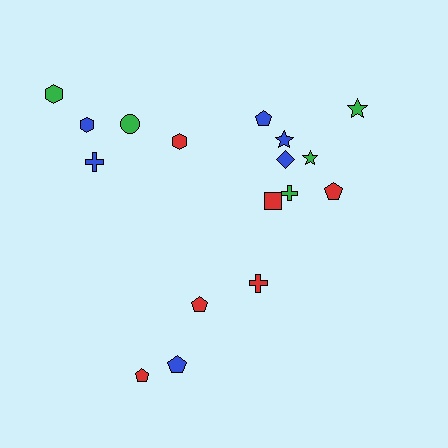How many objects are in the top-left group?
There are 5 objects.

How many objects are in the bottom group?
There are 4 objects.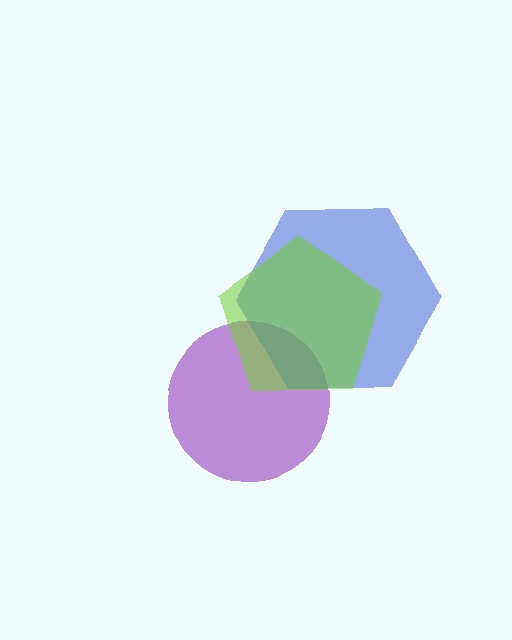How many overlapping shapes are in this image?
There are 3 overlapping shapes in the image.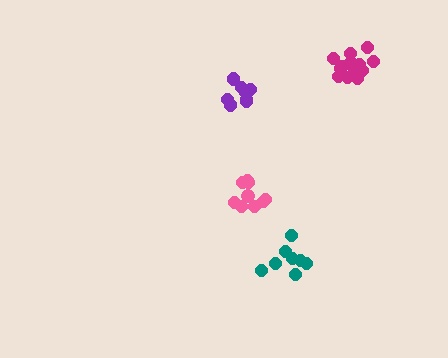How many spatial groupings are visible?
There are 4 spatial groupings.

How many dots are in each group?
Group 1: 9 dots, Group 2: 9 dots, Group 3: 8 dots, Group 4: 14 dots (40 total).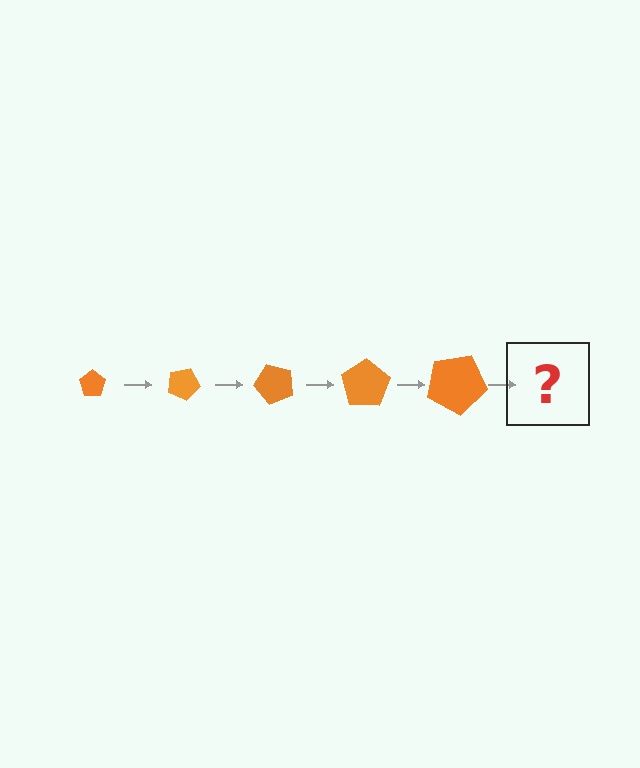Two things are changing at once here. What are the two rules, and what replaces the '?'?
The two rules are that the pentagon grows larger each step and it rotates 25 degrees each step. The '?' should be a pentagon, larger than the previous one and rotated 125 degrees from the start.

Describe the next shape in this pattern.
It should be a pentagon, larger than the previous one and rotated 125 degrees from the start.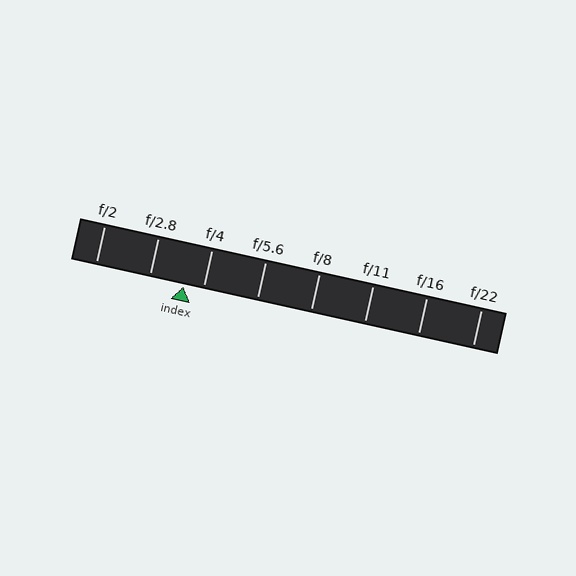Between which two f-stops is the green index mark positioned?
The index mark is between f/2.8 and f/4.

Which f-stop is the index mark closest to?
The index mark is closest to f/4.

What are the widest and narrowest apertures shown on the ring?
The widest aperture shown is f/2 and the narrowest is f/22.